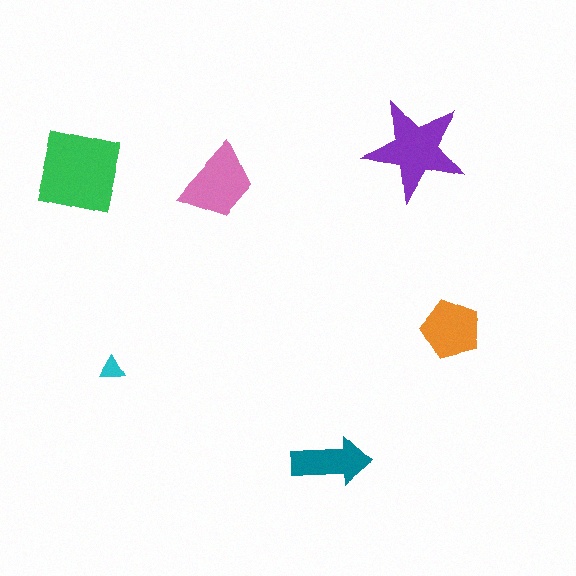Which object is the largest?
The green square.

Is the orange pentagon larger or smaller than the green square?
Smaller.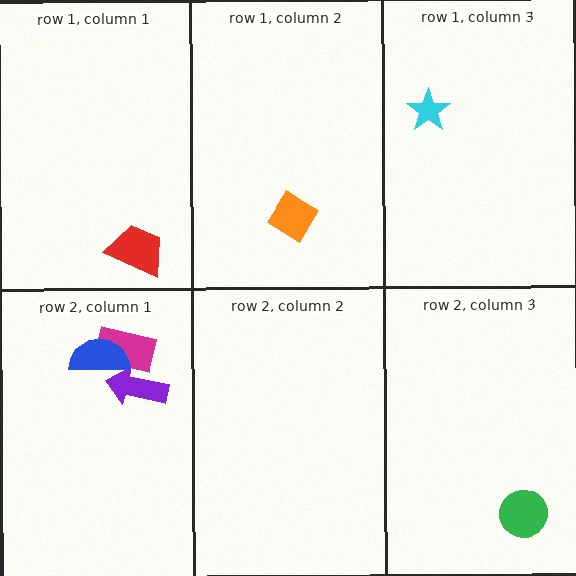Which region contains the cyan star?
The row 1, column 3 region.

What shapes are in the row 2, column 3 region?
The green circle.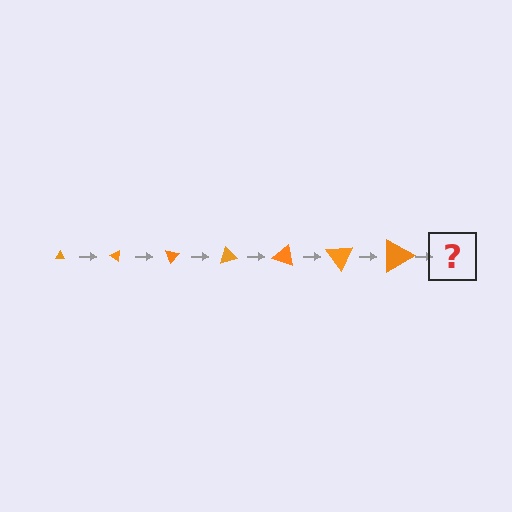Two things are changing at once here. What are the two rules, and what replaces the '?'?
The two rules are that the triangle grows larger each step and it rotates 35 degrees each step. The '?' should be a triangle, larger than the previous one and rotated 245 degrees from the start.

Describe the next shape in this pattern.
It should be a triangle, larger than the previous one and rotated 245 degrees from the start.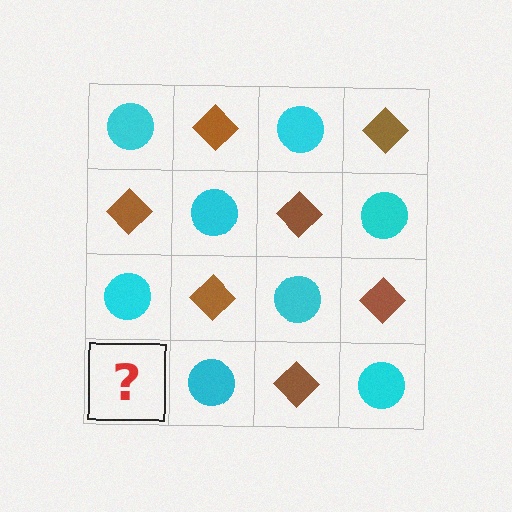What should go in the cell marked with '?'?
The missing cell should contain a brown diamond.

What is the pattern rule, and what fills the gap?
The rule is that it alternates cyan circle and brown diamond in a checkerboard pattern. The gap should be filled with a brown diamond.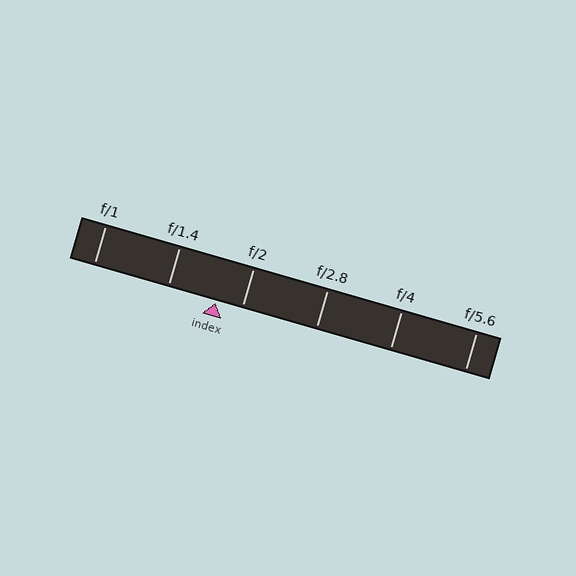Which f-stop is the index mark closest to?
The index mark is closest to f/2.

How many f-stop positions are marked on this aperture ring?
There are 6 f-stop positions marked.